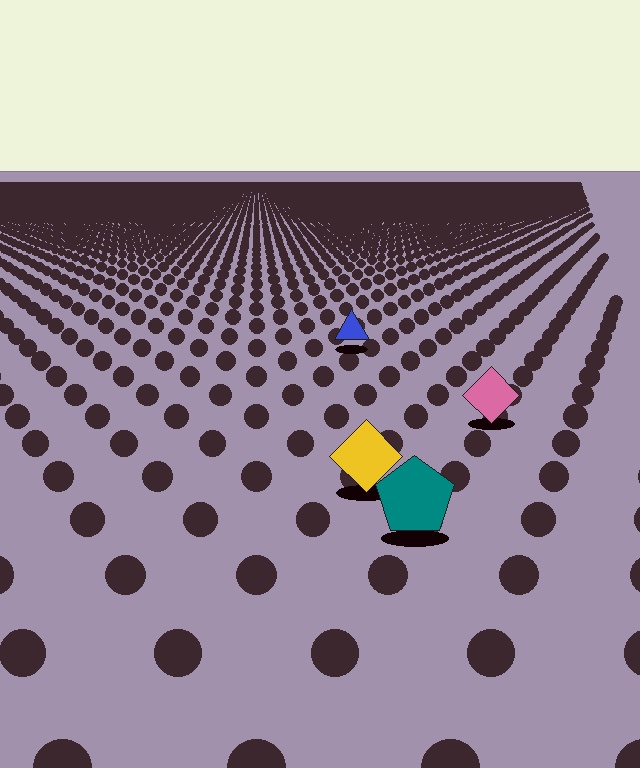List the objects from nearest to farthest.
From nearest to farthest: the teal pentagon, the yellow diamond, the pink diamond, the blue triangle.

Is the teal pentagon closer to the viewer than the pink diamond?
Yes. The teal pentagon is closer — you can tell from the texture gradient: the ground texture is coarser near it.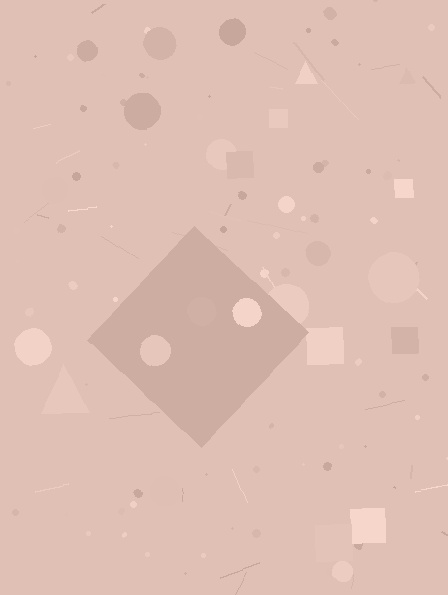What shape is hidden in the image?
A diamond is hidden in the image.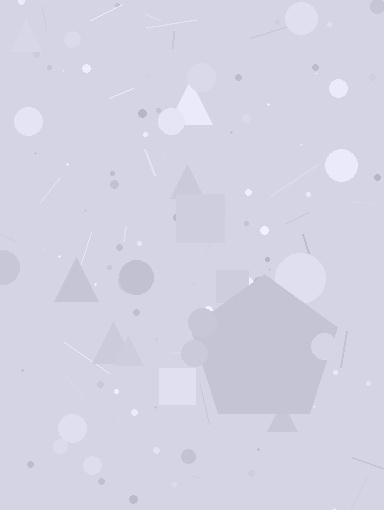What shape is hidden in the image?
A pentagon is hidden in the image.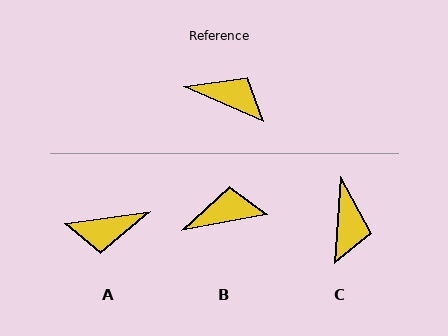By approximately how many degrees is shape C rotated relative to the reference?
Approximately 71 degrees clockwise.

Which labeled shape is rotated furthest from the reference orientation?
A, about 149 degrees away.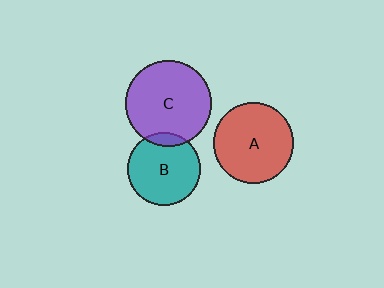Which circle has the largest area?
Circle C (purple).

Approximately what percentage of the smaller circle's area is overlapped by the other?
Approximately 10%.